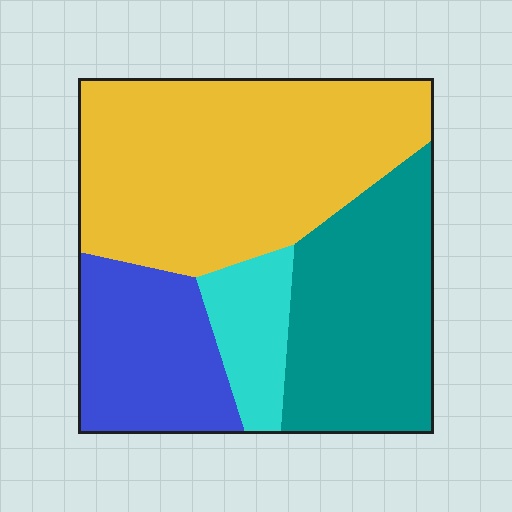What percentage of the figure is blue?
Blue takes up between a sixth and a third of the figure.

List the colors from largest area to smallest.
From largest to smallest: yellow, teal, blue, cyan.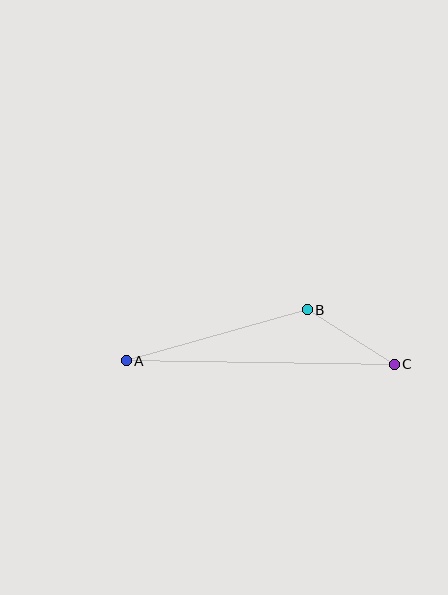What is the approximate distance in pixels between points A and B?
The distance between A and B is approximately 188 pixels.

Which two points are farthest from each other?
Points A and C are farthest from each other.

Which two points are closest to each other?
Points B and C are closest to each other.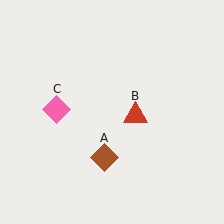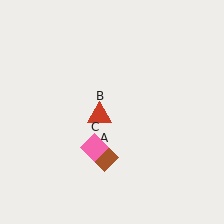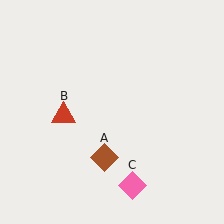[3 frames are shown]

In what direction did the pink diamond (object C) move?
The pink diamond (object C) moved down and to the right.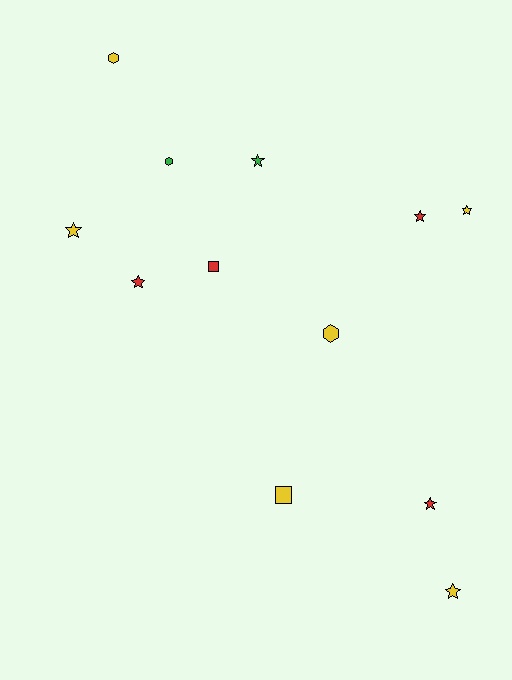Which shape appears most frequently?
Star, with 7 objects.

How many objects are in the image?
There are 12 objects.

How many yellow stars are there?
There are 3 yellow stars.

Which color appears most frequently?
Yellow, with 6 objects.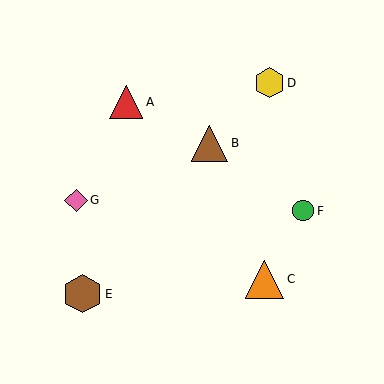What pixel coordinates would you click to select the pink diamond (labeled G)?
Click at (76, 200) to select the pink diamond G.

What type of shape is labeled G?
Shape G is a pink diamond.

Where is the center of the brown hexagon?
The center of the brown hexagon is at (83, 294).